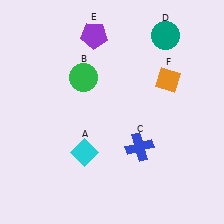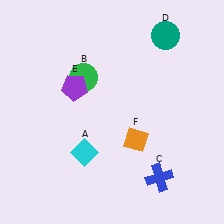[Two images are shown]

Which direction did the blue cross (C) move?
The blue cross (C) moved down.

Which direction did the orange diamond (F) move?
The orange diamond (F) moved down.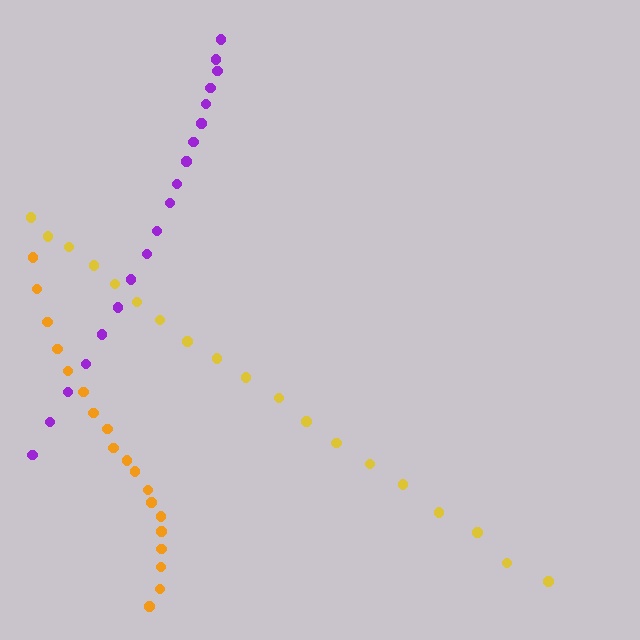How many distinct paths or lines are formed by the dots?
There are 3 distinct paths.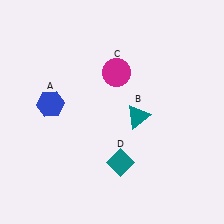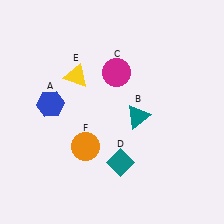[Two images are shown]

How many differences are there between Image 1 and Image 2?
There are 2 differences between the two images.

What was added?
A yellow triangle (E), an orange circle (F) were added in Image 2.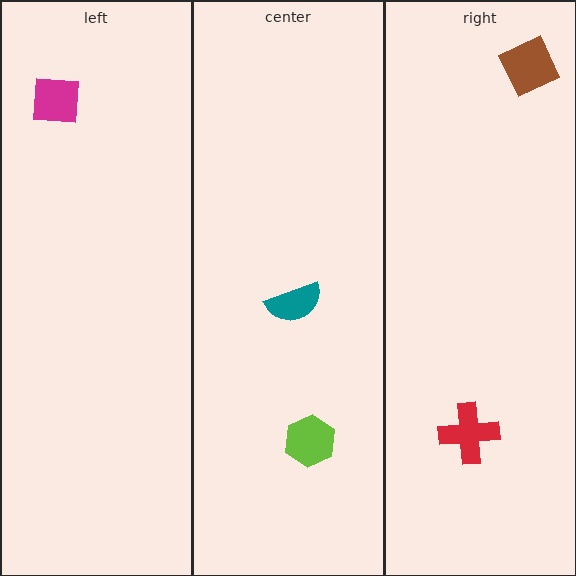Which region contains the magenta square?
The left region.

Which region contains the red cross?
The right region.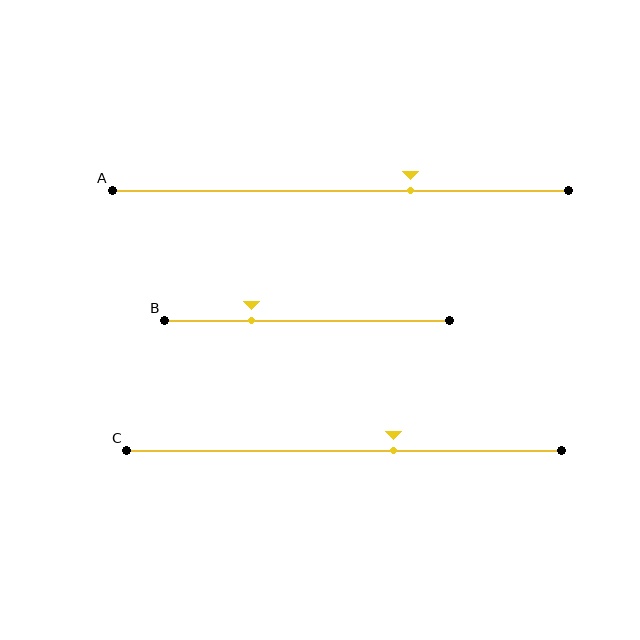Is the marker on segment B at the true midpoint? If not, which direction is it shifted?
No, the marker on segment B is shifted to the left by about 20% of the segment length.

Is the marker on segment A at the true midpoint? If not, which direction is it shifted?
No, the marker on segment A is shifted to the right by about 15% of the segment length.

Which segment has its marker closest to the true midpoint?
Segment C has its marker closest to the true midpoint.